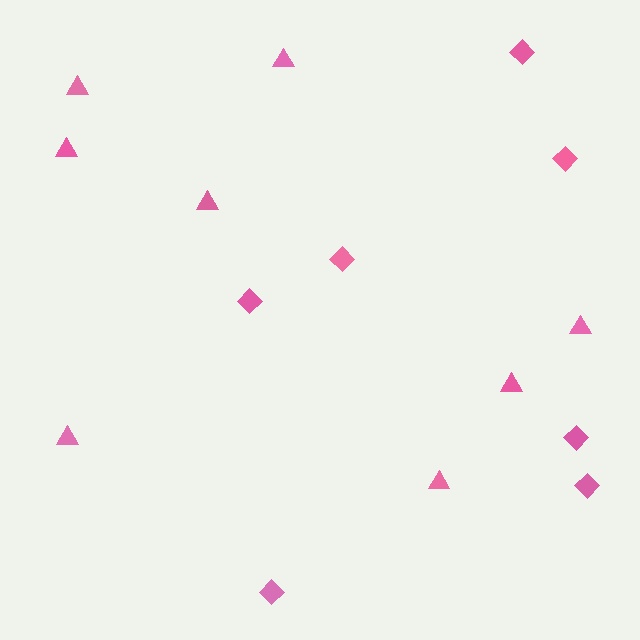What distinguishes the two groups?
There are 2 groups: one group of triangles (8) and one group of diamonds (7).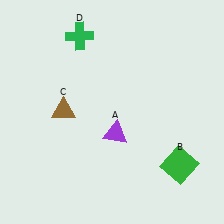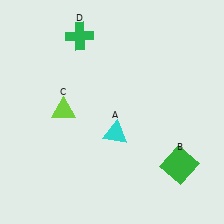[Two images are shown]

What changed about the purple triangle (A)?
In Image 1, A is purple. In Image 2, it changed to cyan.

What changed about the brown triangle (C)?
In Image 1, C is brown. In Image 2, it changed to lime.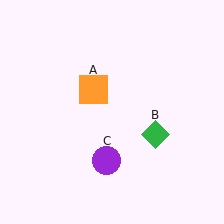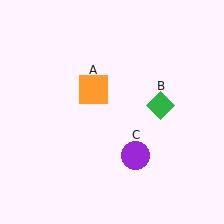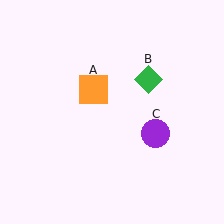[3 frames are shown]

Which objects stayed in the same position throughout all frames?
Orange square (object A) remained stationary.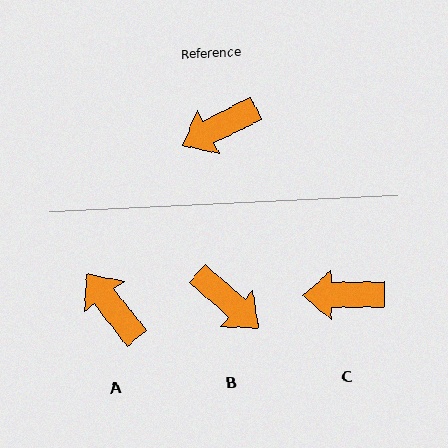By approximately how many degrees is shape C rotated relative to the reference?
Approximately 26 degrees clockwise.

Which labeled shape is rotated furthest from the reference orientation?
B, about 112 degrees away.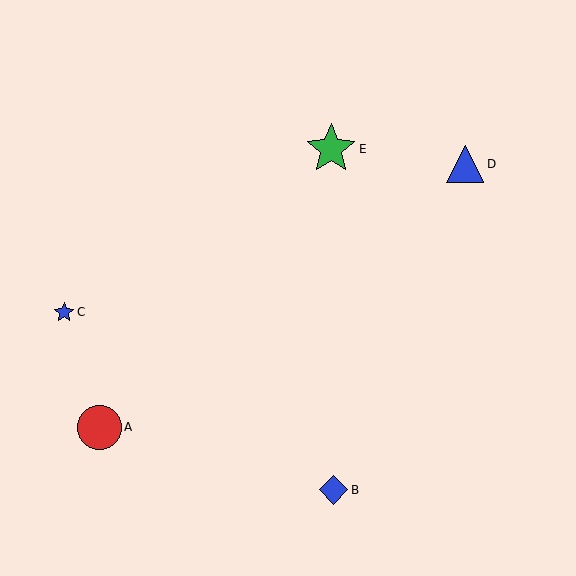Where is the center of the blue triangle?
The center of the blue triangle is at (465, 164).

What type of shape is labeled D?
Shape D is a blue triangle.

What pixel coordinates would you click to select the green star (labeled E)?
Click at (331, 149) to select the green star E.